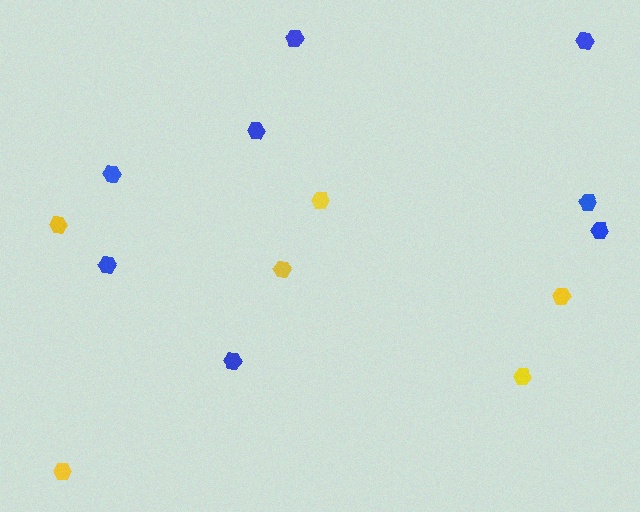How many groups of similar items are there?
There are 2 groups: one group of yellow hexagons (6) and one group of blue hexagons (8).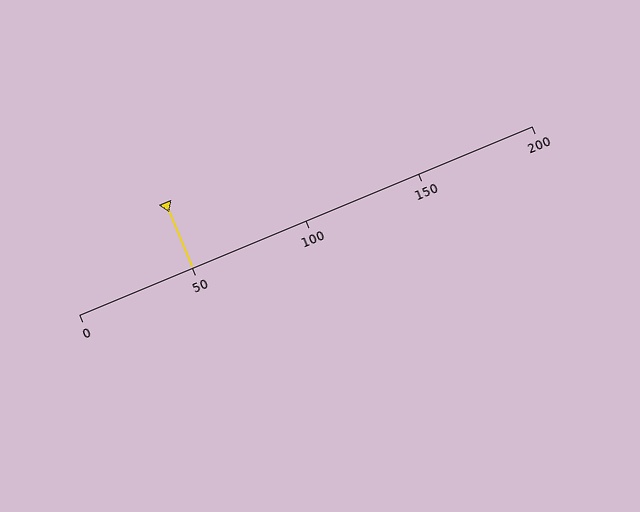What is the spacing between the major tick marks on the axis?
The major ticks are spaced 50 apart.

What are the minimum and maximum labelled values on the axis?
The axis runs from 0 to 200.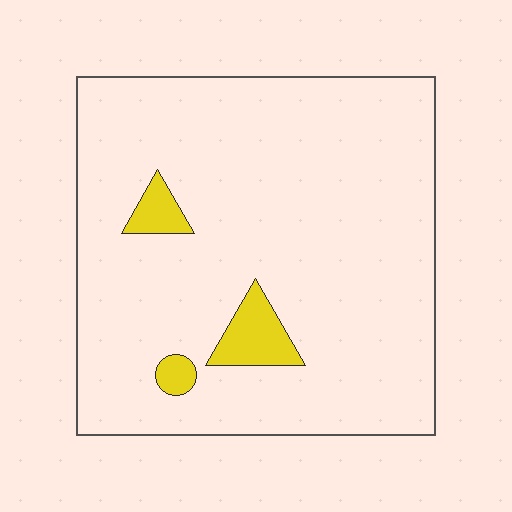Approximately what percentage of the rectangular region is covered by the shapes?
Approximately 5%.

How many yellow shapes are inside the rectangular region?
3.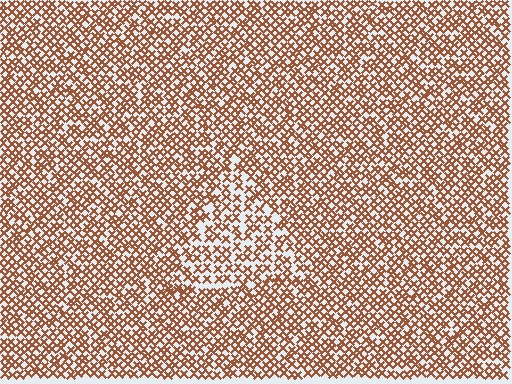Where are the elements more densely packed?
The elements are more densely packed outside the triangle boundary.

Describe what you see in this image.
The image contains small brown elements arranged at two different densities. A triangle-shaped region is visible where the elements are less densely packed than the surrounding area.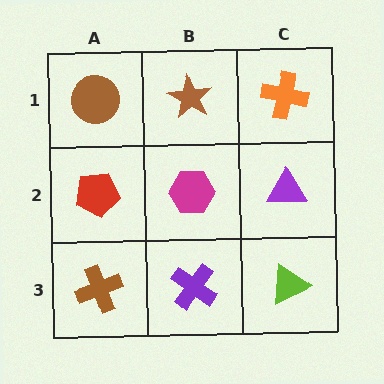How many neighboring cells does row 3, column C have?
2.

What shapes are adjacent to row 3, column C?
A purple triangle (row 2, column C), a purple cross (row 3, column B).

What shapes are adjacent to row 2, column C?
An orange cross (row 1, column C), a lime triangle (row 3, column C), a magenta hexagon (row 2, column B).